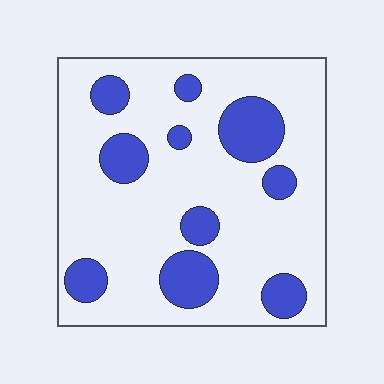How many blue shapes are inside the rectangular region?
10.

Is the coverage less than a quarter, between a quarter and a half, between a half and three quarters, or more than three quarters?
Less than a quarter.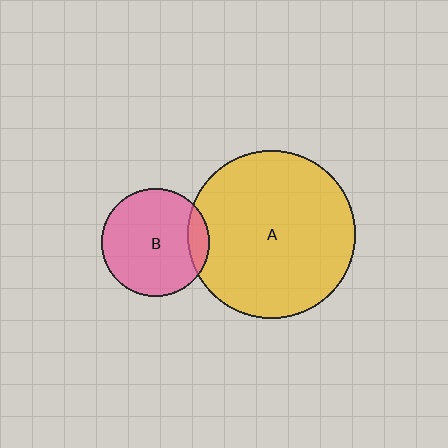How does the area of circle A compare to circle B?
Approximately 2.4 times.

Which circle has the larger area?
Circle A (yellow).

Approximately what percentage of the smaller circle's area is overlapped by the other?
Approximately 10%.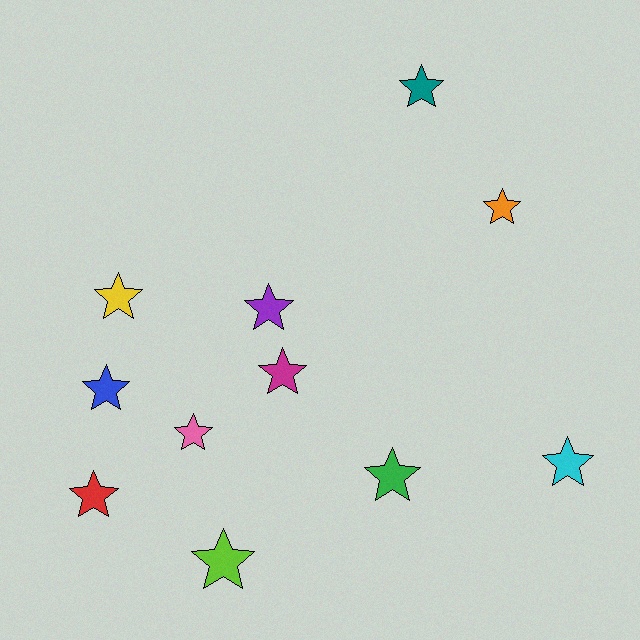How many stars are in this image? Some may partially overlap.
There are 11 stars.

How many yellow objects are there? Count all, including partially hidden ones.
There is 1 yellow object.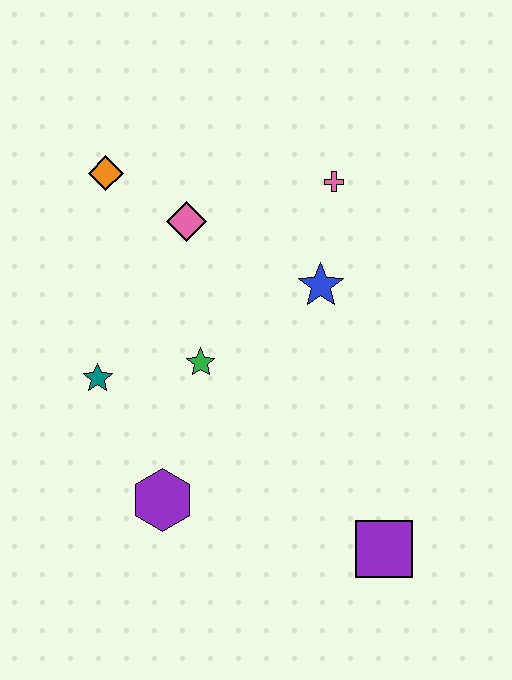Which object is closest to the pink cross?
The blue star is closest to the pink cross.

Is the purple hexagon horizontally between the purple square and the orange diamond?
Yes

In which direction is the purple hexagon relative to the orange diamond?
The purple hexagon is below the orange diamond.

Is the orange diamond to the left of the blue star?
Yes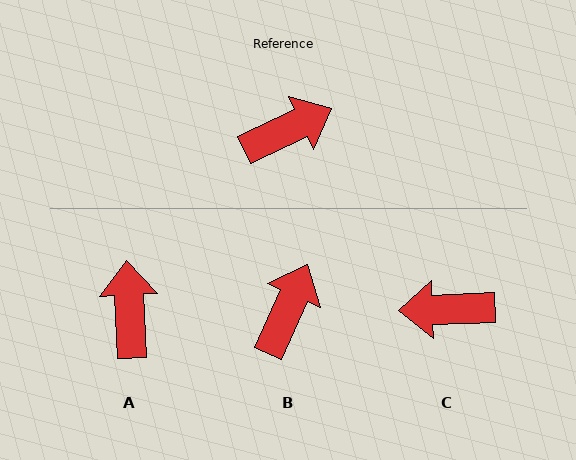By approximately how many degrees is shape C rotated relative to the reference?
Approximately 156 degrees counter-clockwise.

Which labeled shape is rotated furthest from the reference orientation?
C, about 156 degrees away.